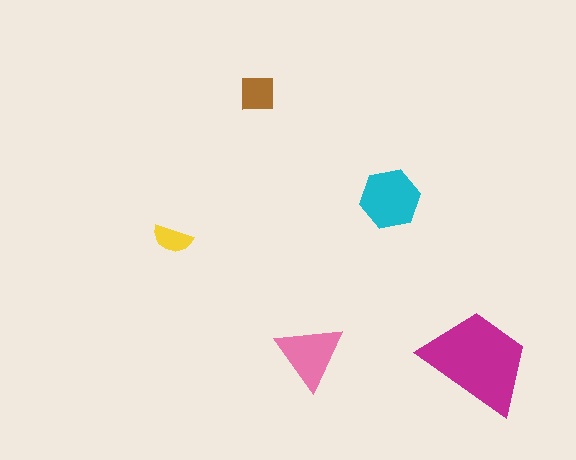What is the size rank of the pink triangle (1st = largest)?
3rd.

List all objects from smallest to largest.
The yellow semicircle, the brown square, the pink triangle, the cyan hexagon, the magenta trapezoid.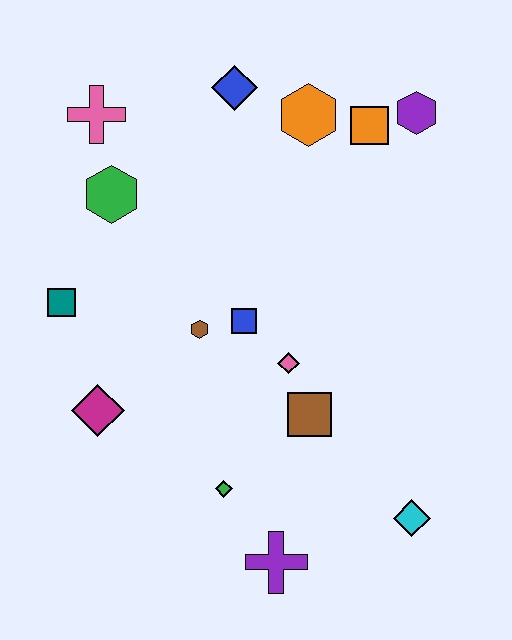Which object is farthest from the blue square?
The purple hexagon is farthest from the blue square.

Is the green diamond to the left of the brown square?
Yes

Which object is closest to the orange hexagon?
The orange square is closest to the orange hexagon.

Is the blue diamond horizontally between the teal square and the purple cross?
Yes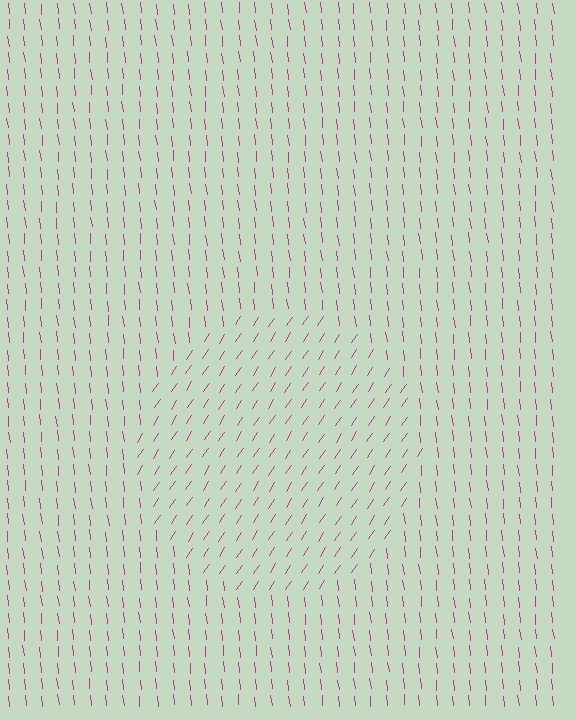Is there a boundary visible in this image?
Yes, there is a texture boundary formed by a change in line orientation.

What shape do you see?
I see a circle.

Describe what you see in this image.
The image is filled with small magenta line segments. A circle region in the image has lines oriented differently from the surrounding lines, creating a visible texture boundary.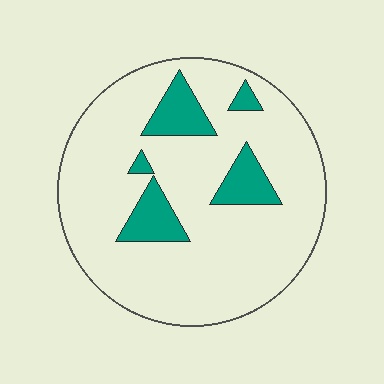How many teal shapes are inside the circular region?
5.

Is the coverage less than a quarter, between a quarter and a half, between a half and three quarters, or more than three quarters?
Less than a quarter.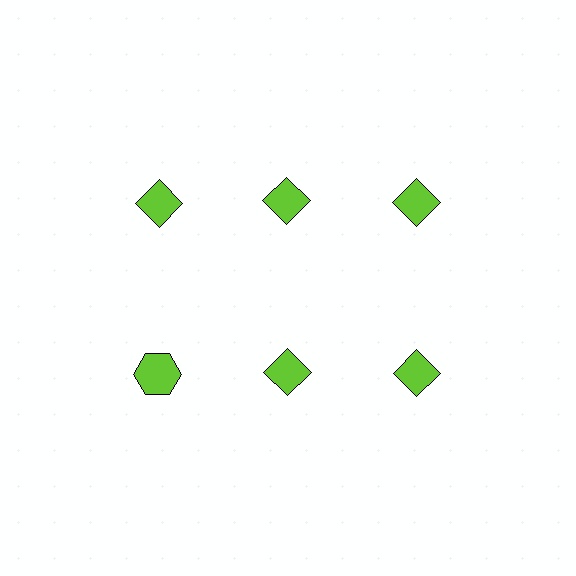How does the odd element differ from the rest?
It has a different shape: hexagon instead of diamond.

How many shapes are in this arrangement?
There are 6 shapes arranged in a grid pattern.